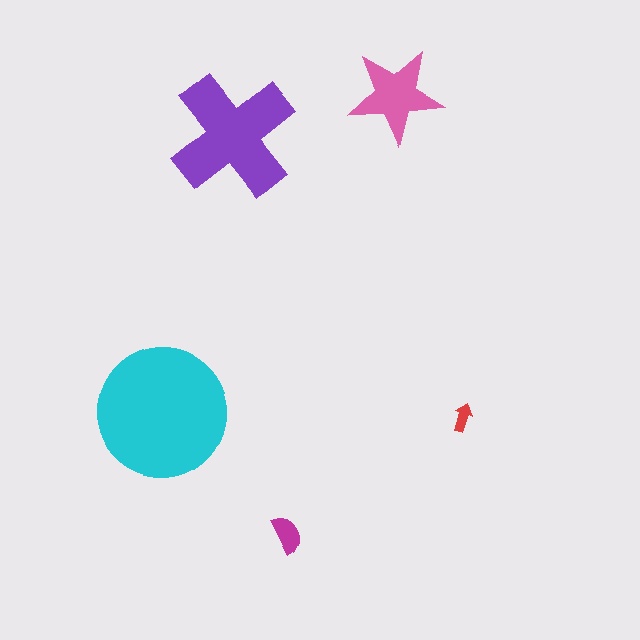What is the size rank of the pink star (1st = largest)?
3rd.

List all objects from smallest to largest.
The red arrow, the magenta semicircle, the pink star, the purple cross, the cyan circle.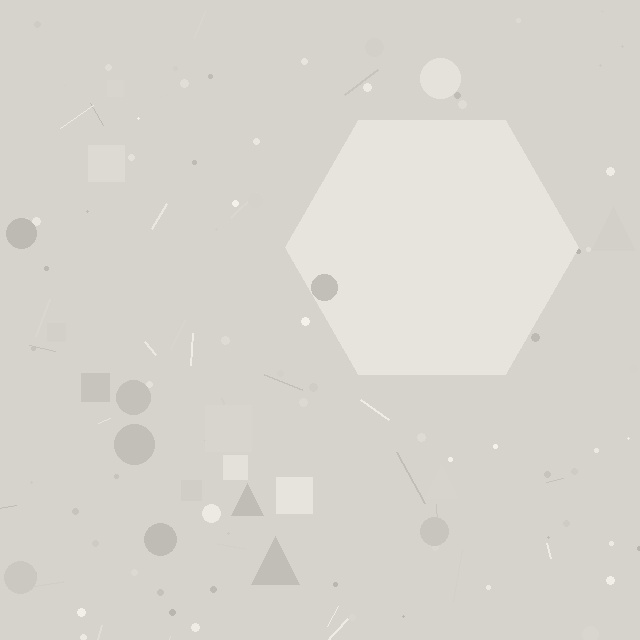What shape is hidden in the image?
A hexagon is hidden in the image.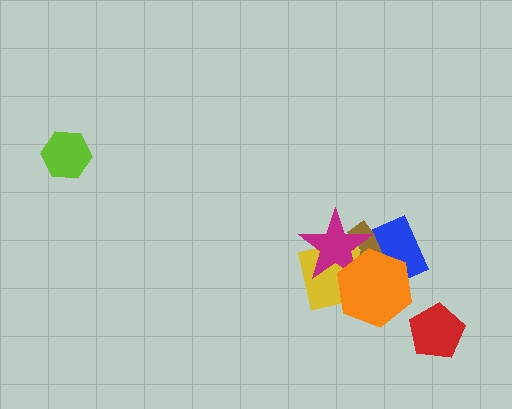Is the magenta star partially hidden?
Yes, it is partially covered by another shape.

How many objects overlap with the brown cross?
4 objects overlap with the brown cross.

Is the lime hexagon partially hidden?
No, no other shape covers it.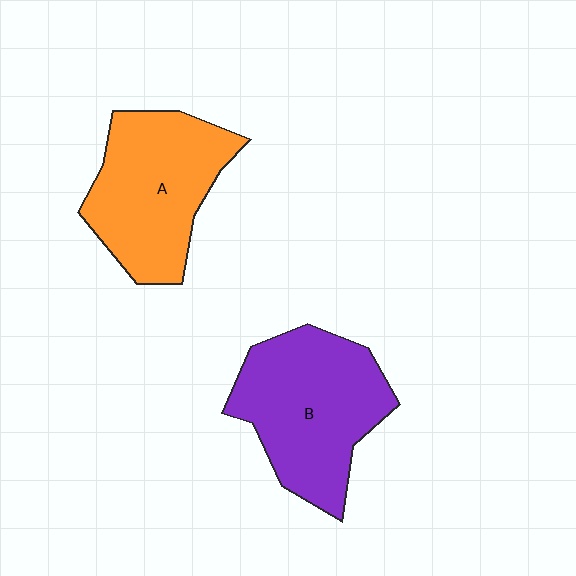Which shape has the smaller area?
Shape A (orange).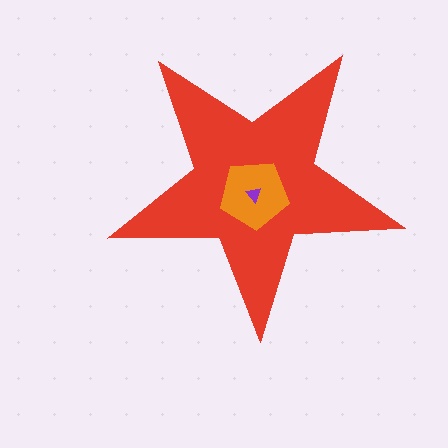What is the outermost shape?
The red star.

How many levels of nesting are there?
3.